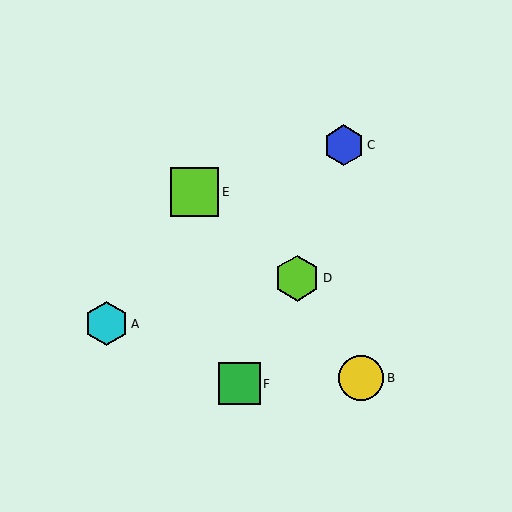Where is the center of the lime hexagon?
The center of the lime hexagon is at (297, 278).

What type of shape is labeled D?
Shape D is a lime hexagon.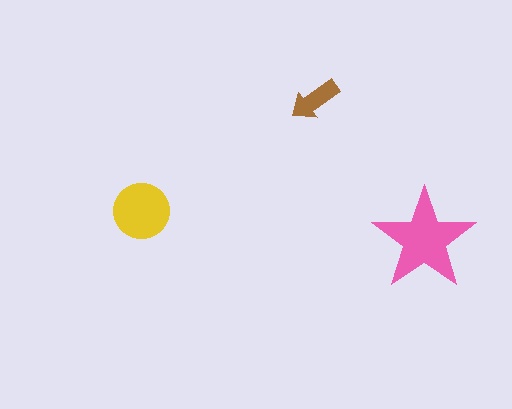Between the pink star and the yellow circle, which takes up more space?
The pink star.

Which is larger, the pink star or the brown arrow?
The pink star.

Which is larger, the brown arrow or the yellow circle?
The yellow circle.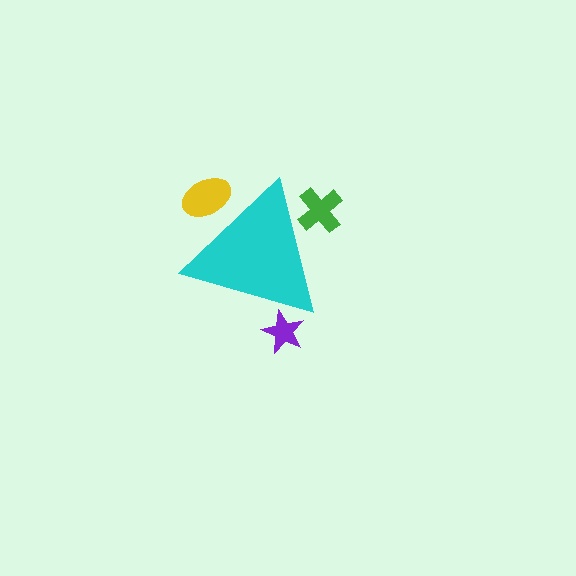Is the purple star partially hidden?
Yes, the purple star is partially hidden behind the cyan triangle.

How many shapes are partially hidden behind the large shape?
3 shapes are partially hidden.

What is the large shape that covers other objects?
A cyan triangle.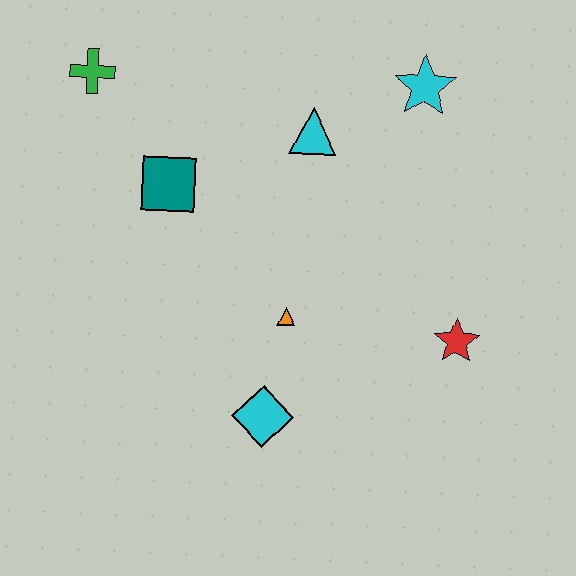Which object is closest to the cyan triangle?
The cyan star is closest to the cyan triangle.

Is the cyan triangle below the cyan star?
Yes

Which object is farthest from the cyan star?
The cyan diamond is farthest from the cyan star.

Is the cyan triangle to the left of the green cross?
No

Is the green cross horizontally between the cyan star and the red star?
No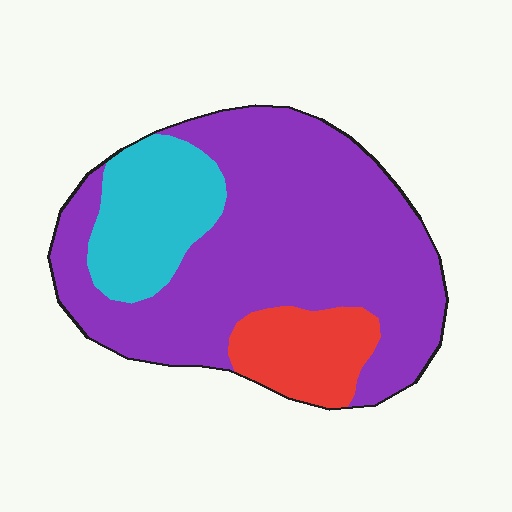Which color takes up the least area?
Red, at roughly 15%.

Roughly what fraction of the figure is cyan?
Cyan covers roughly 20% of the figure.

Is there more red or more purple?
Purple.